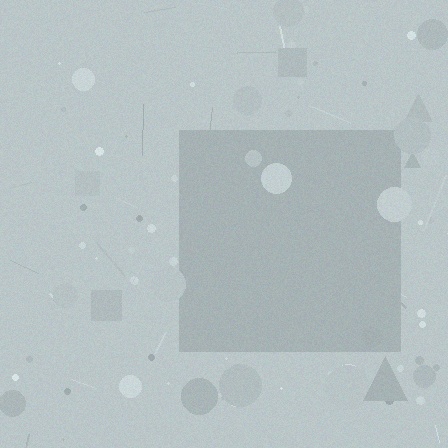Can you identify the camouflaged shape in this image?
The camouflaged shape is a square.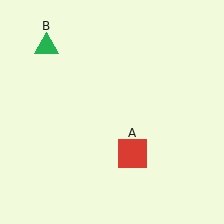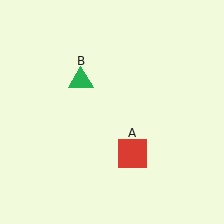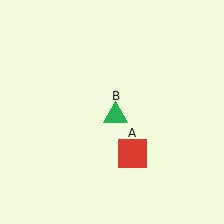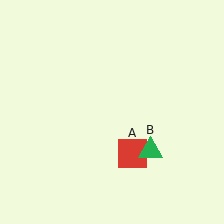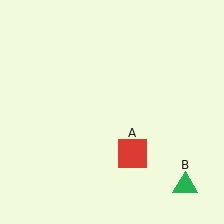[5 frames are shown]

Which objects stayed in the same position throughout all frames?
Red square (object A) remained stationary.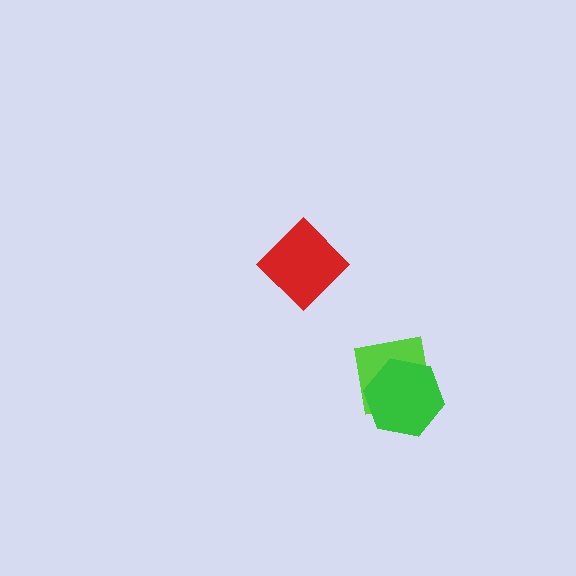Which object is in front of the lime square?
The green hexagon is in front of the lime square.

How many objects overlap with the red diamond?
0 objects overlap with the red diamond.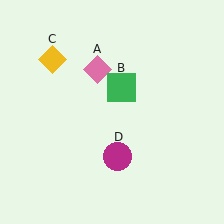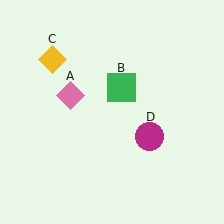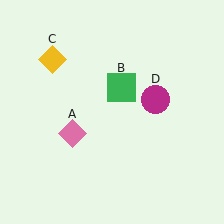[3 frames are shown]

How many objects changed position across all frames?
2 objects changed position: pink diamond (object A), magenta circle (object D).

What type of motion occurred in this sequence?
The pink diamond (object A), magenta circle (object D) rotated counterclockwise around the center of the scene.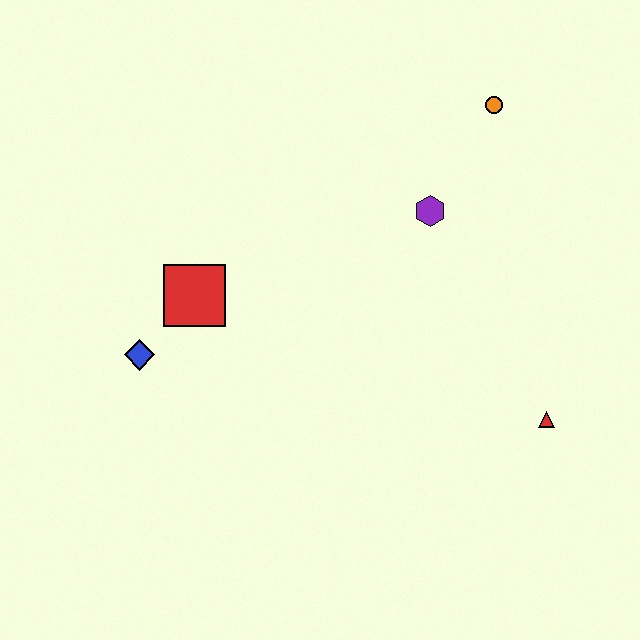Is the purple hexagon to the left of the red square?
No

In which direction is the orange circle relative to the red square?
The orange circle is to the right of the red square.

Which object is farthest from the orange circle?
The blue diamond is farthest from the orange circle.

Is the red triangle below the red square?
Yes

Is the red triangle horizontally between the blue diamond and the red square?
No